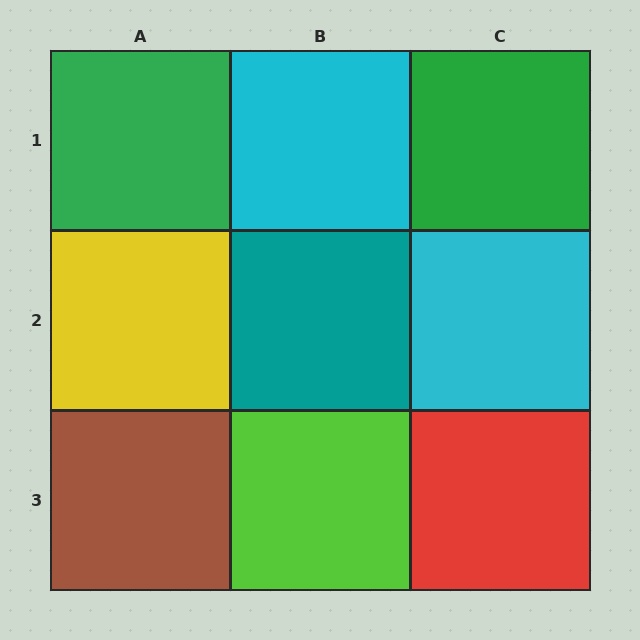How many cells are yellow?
1 cell is yellow.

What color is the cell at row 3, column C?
Red.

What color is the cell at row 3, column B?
Lime.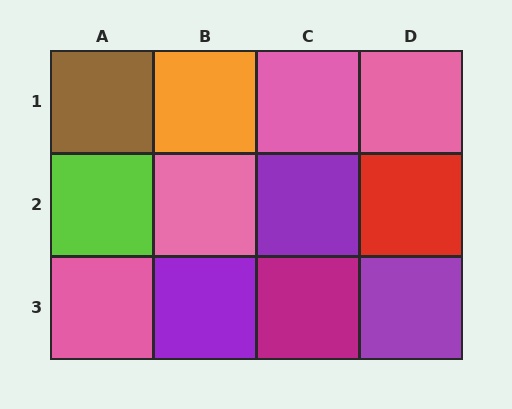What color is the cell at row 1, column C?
Pink.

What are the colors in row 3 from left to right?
Pink, purple, magenta, purple.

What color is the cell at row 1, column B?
Orange.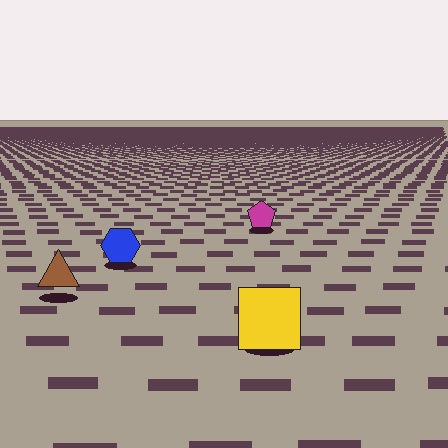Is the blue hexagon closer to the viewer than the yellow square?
No. The yellow square is closer — you can tell from the texture gradient: the ground texture is coarser near it.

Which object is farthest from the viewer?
The magenta pentagon is farthest from the viewer. It appears smaller and the ground texture around it is denser.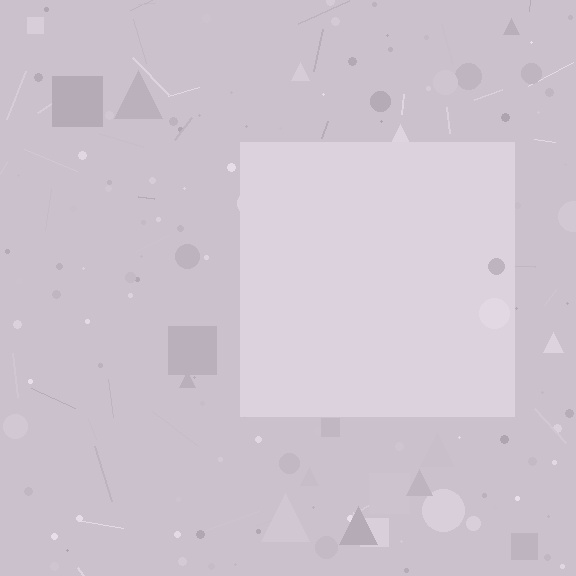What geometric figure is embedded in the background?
A square is embedded in the background.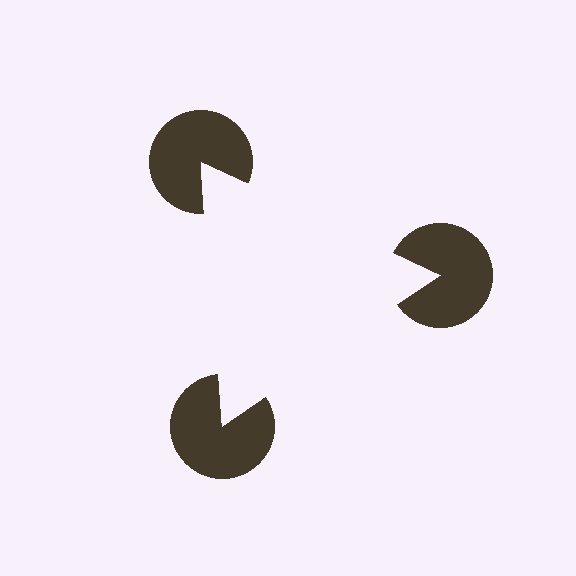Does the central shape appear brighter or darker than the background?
It typically appears slightly brighter than the background, even though no actual brightness change is drawn.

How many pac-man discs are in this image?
There are 3 — one at each vertex of the illusory triangle.